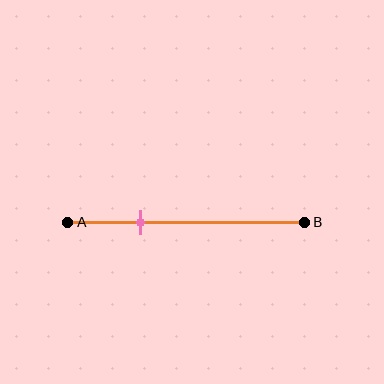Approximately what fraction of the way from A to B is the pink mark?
The pink mark is approximately 30% of the way from A to B.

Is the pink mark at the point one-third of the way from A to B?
Yes, the mark is approximately at the one-third point.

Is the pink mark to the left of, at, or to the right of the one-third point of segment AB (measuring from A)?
The pink mark is approximately at the one-third point of segment AB.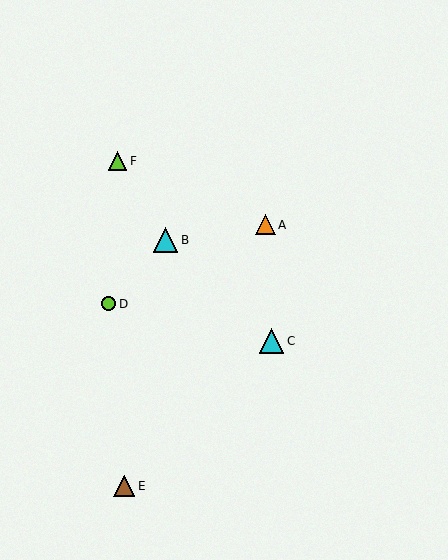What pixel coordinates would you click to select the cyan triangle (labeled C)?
Click at (271, 341) to select the cyan triangle C.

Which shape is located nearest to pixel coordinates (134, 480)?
The brown triangle (labeled E) at (124, 486) is nearest to that location.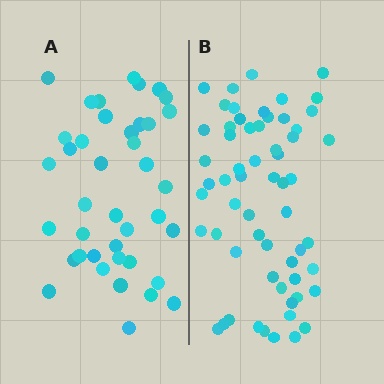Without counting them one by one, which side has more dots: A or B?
Region B (the right region) has more dots.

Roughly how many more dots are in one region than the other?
Region B has approximately 20 more dots than region A.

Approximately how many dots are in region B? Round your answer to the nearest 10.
About 60 dots.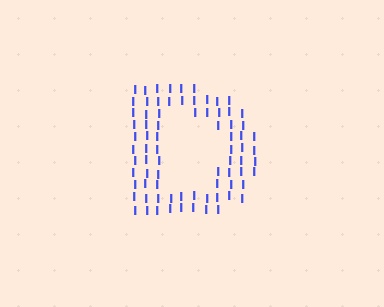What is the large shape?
The large shape is the letter D.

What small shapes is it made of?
It is made of small letter I's.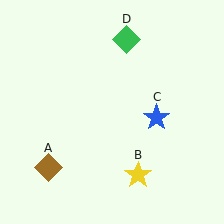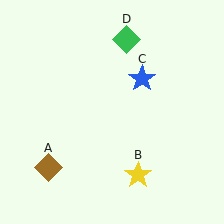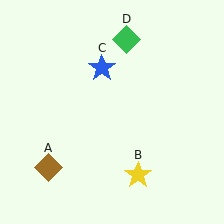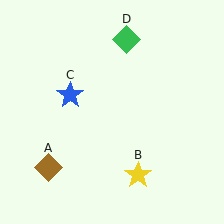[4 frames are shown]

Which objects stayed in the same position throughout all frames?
Brown diamond (object A) and yellow star (object B) and green diamond (object D) remained stationary.